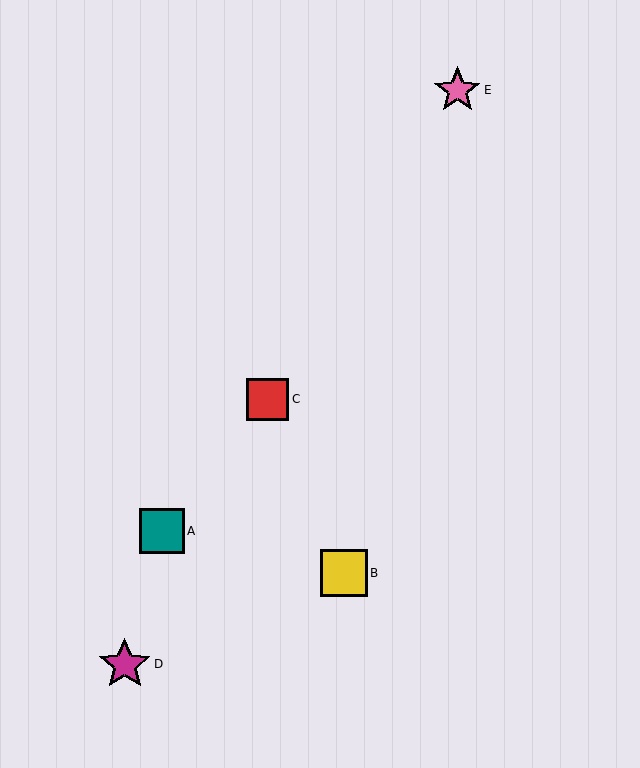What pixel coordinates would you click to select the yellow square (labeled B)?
Click at (344, 573) to select the yellow square B.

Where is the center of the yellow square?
The center of the yellow square is at (344, 573).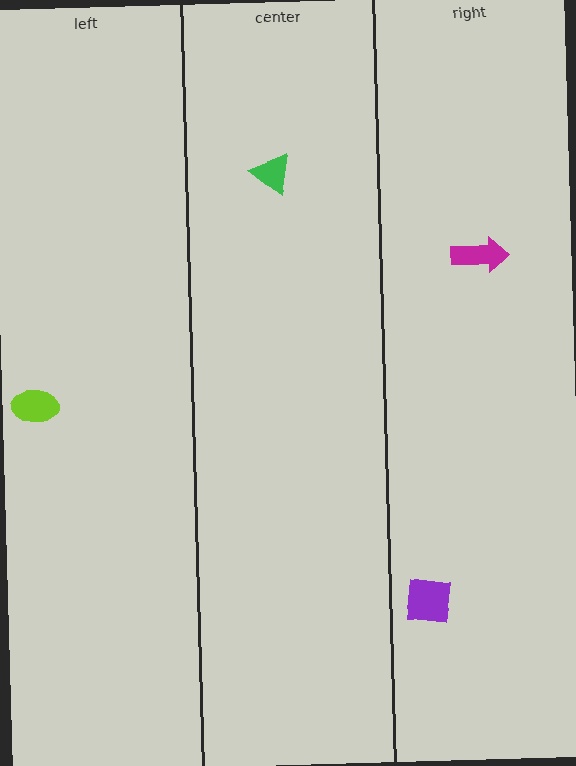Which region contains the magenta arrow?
The right region.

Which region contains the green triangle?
The center region.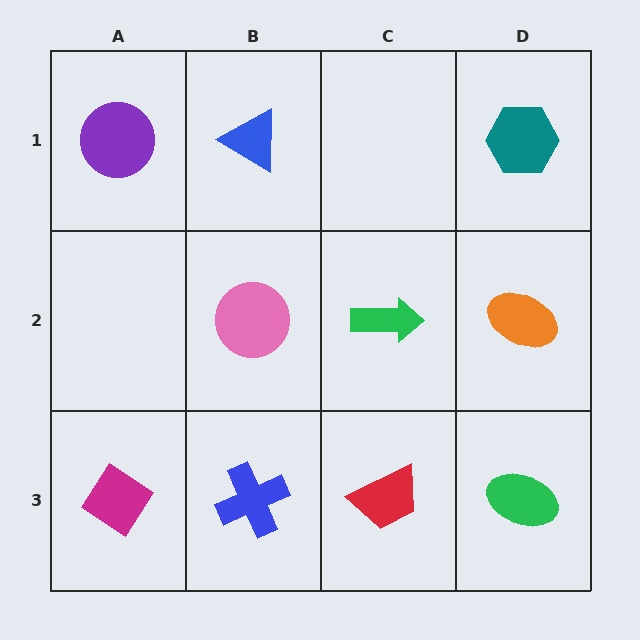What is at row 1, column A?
A purple circle.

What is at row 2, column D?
An orange ellipse.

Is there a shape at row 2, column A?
No, that cell is empty.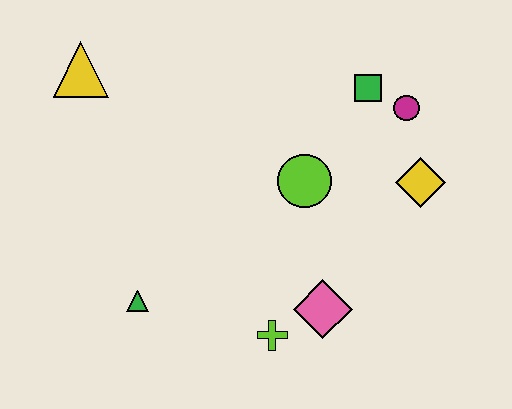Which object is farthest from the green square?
The green triangle is farthest from the green square.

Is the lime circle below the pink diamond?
No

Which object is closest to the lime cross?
The pink diamond is closest to the lime cross.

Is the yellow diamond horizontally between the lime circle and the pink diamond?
No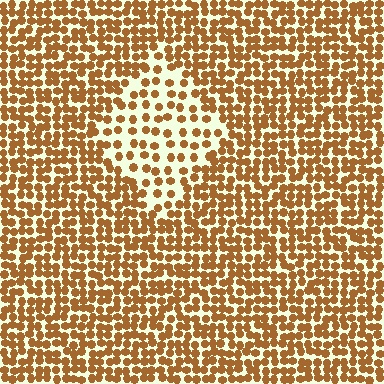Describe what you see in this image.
The image contains small brown elements arranged at two different densities. A diamond-shaped region is visible where the elements are less densely packed than the surrounding area.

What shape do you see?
I see a diamond.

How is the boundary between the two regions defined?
The boundary is defined by a change in element density (approximately 2.1x ratio). All elements are the same color, size, and shape.